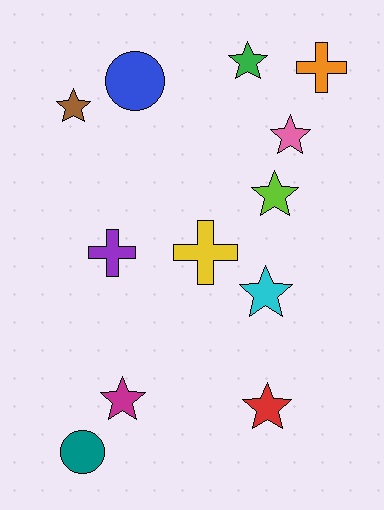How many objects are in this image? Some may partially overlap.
There are 12 objects.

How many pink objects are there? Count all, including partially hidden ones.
There is 1 pink object.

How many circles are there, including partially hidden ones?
There are 2 circles.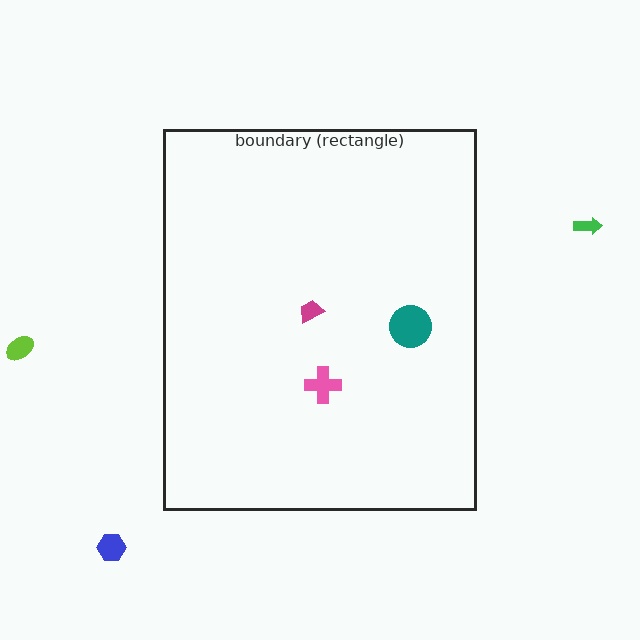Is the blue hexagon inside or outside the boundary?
Outside.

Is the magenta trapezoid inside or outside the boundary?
Inside.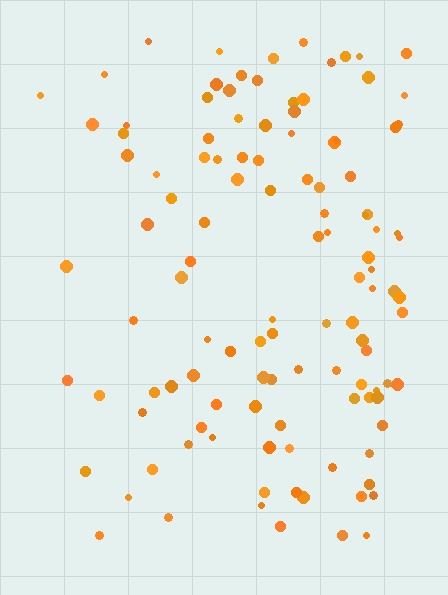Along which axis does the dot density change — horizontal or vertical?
Horizontal.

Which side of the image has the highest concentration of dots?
The right.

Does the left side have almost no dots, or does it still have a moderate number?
Still a moderate number, just noticeably fewer than the right.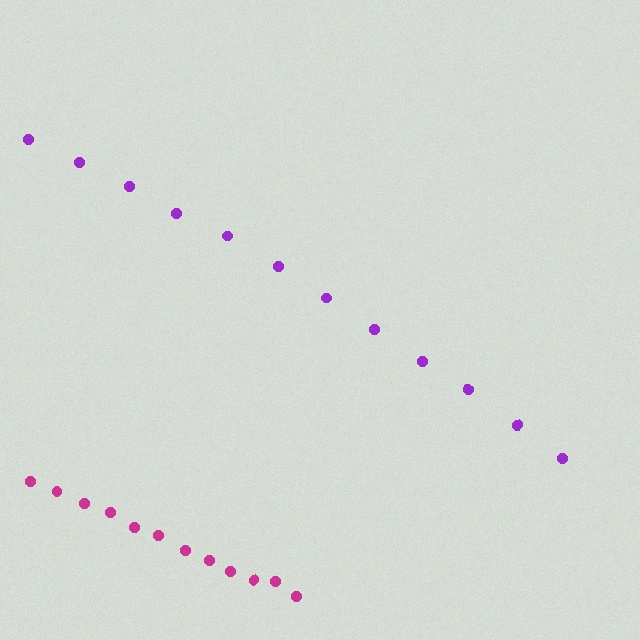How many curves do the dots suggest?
There are 2 distinct paths.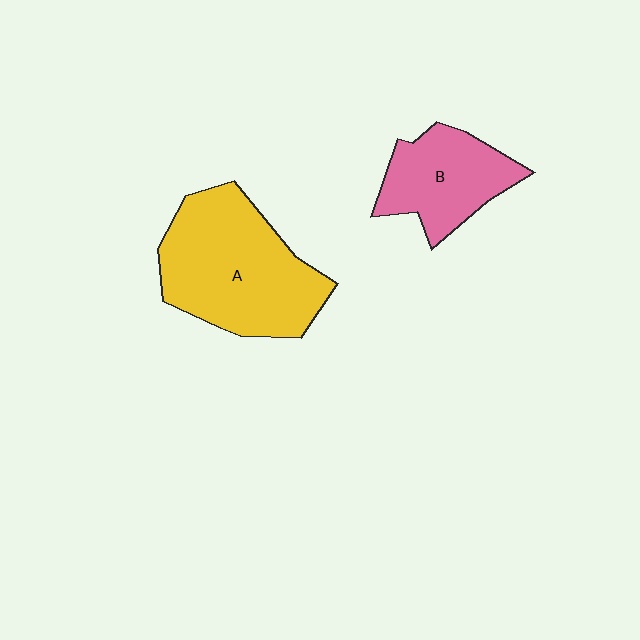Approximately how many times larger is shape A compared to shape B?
Approximately 1.7 times.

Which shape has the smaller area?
Shape B (pink).